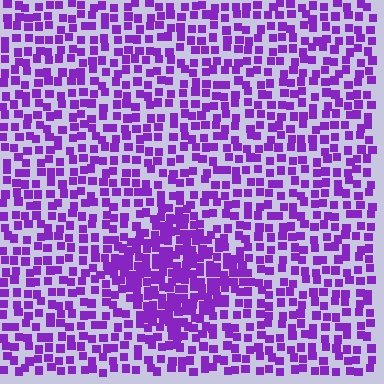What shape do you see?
I see a diamond.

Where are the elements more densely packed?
The elements are more densely packed inside the diamond boundary.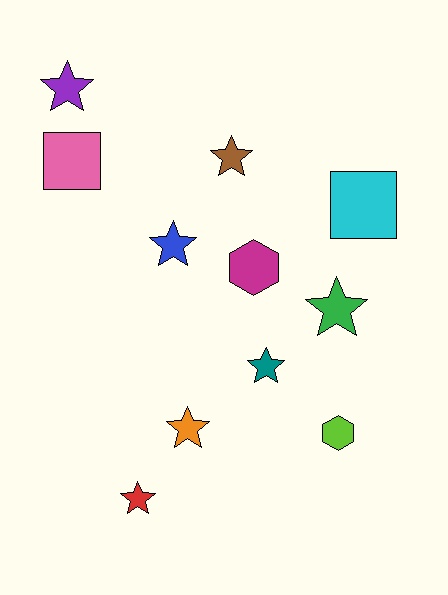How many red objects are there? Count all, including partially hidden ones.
There is 1 red object.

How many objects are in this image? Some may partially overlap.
There are 11 objects.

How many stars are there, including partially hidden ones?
There are 7 stars.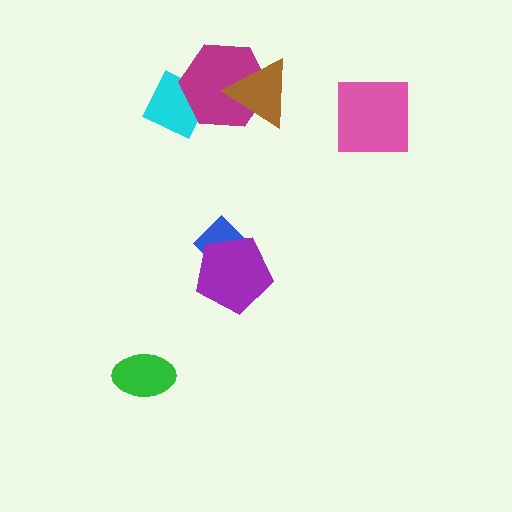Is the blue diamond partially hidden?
Yes, it is partially covered by another shape.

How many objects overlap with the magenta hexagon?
2 objects overlap with the magenta hexagon.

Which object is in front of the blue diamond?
The purple pentagon is in front of the blue diamond.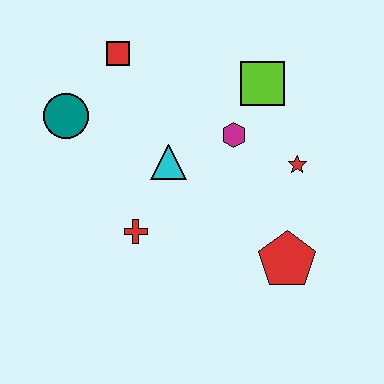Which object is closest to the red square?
The teal circle is closest to the red square.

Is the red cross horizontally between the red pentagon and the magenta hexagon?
No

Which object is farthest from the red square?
The red pentagon is farthest from the red square.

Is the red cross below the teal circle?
Yes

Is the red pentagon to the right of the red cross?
Yes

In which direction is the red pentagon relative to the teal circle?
The red pentagon is to the right of the teal circle.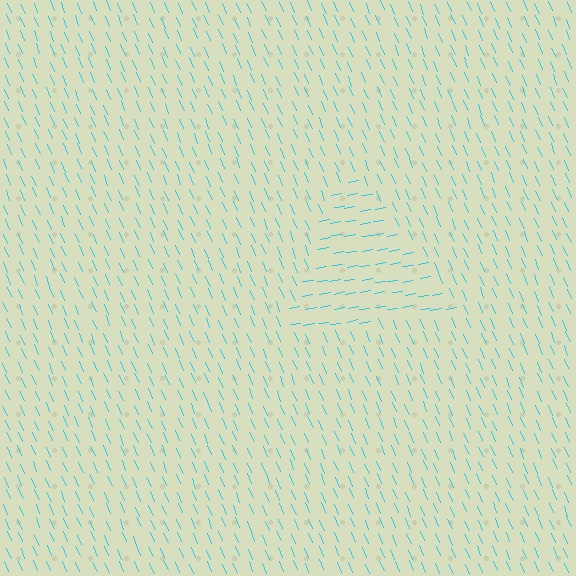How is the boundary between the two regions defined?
The boundary is defined purely by a change in line orientation (approximately 76 degrees difference). All lines are the same color and thickness.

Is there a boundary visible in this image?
Yes, there is a texture boundary formed by a change in line orientation.